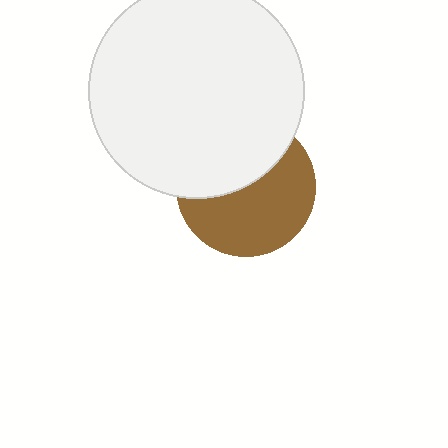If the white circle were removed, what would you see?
You would see the complete brown circle.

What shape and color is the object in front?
The object in front is a white circle.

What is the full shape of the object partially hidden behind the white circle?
The partially hidden object is a brown circle.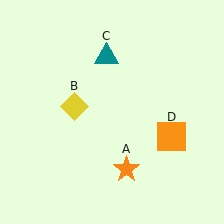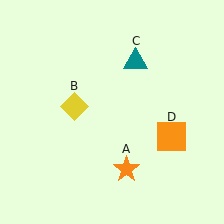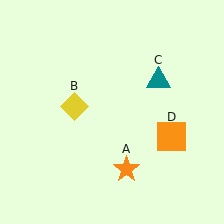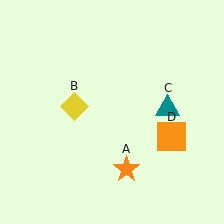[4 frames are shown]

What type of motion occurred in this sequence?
The teal triangle (object C) rotated clockwise around the center of the scene.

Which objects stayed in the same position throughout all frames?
Orange star (object A) and yellow diamond (object B) and orange square (object D) remained stationary.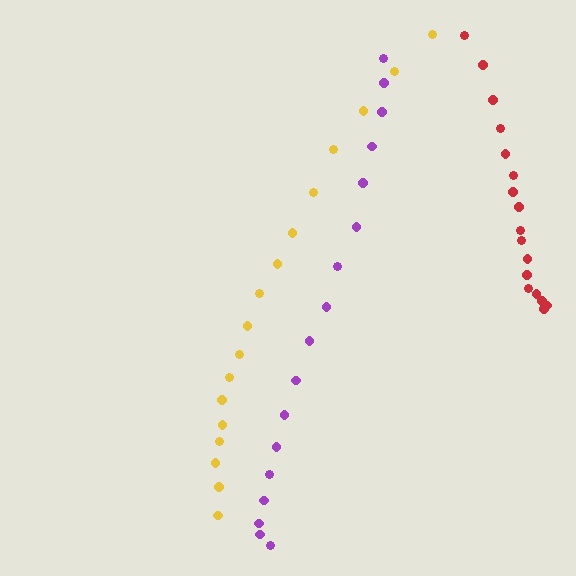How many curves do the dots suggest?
There are 3 distinct paths.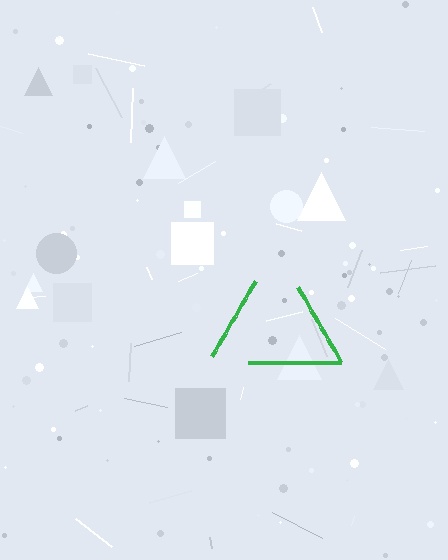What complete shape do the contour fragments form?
The contour fragments form a triangle.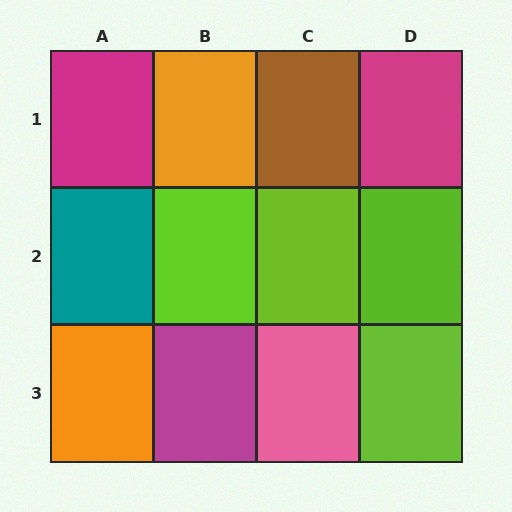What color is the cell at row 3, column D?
Lime.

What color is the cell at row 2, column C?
Lime.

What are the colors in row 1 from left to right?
Magenta, orange, brown, magenta.